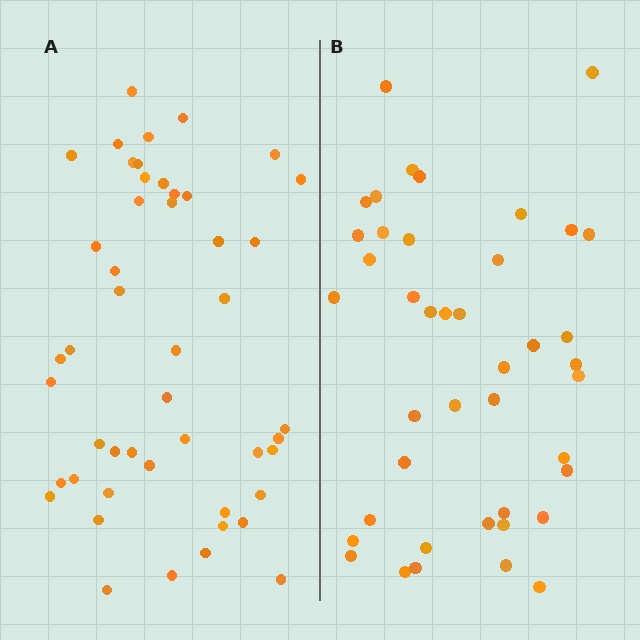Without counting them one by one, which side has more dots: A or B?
Region A (the left region) has more dots.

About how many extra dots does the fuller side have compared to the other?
Region A has about 6 more dots than region B.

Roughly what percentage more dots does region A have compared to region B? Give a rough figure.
About 15% more.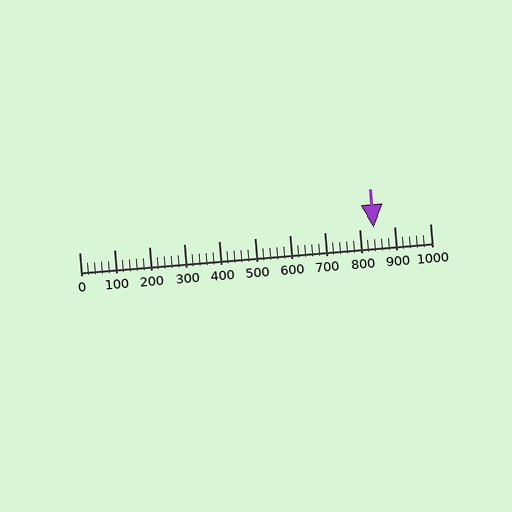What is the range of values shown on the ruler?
The ruler shows values from 0 to 1000.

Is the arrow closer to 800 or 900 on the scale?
The arrow is closer to 800.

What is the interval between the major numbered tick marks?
The major tick marks are spaced 100 units apart.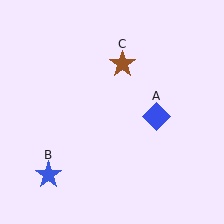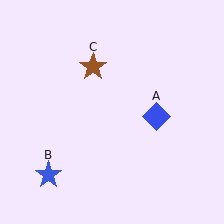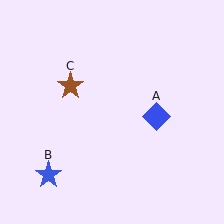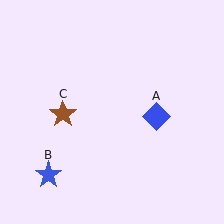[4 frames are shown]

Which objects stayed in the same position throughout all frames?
Blue diamond (object A) and blue star (object B) remained stationary.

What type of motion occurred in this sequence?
The brown star (object C) rotated counterclockwise around the center of the scene.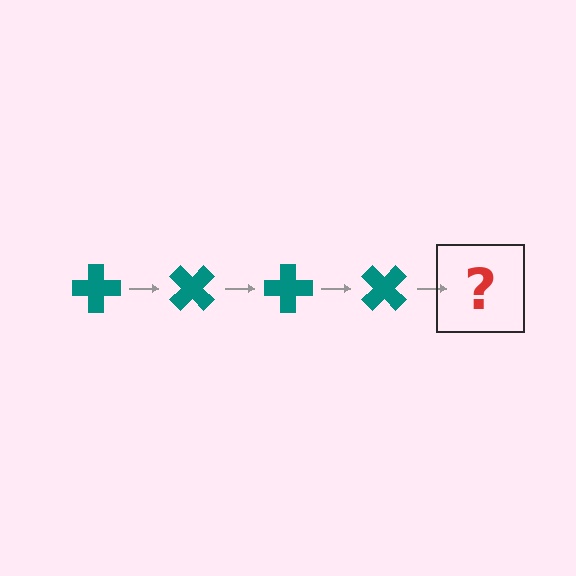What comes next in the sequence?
The next element should be a teal cross rotated 180 degrees.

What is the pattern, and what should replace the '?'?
The pattern is that the cross rotates 45 degrees each step. The '?' should be a teal cross rotated 180 degrees.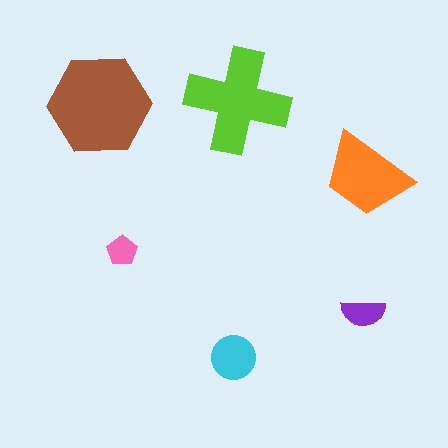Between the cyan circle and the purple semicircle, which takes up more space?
The cyan circle.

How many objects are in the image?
There are 6 objects in the image.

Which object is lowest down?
The cyan circle is bottommost.